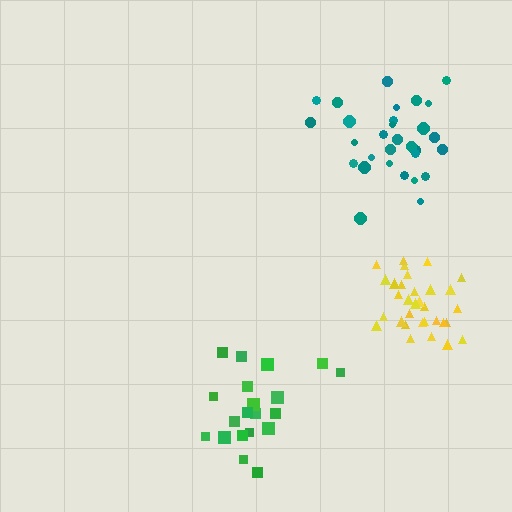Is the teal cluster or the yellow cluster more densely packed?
Yellow.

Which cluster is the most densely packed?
Yellow.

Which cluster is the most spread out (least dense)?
Green.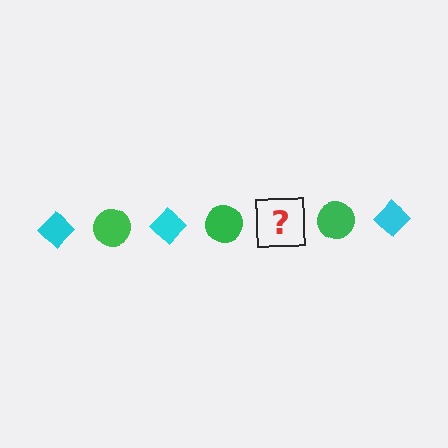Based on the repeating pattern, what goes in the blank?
The blank should be a cyan diamond.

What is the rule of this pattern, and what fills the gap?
The rule is that the pattern alternates between cyan diamond and green circle. The gap should be filled with a cyan diamond.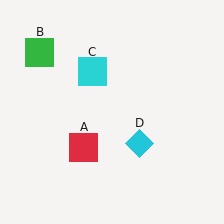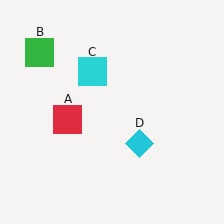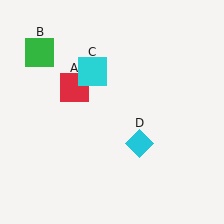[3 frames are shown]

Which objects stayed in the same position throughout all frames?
Green square (object B) and cyan square (object C) and cyan diamond (object D) remained stationary.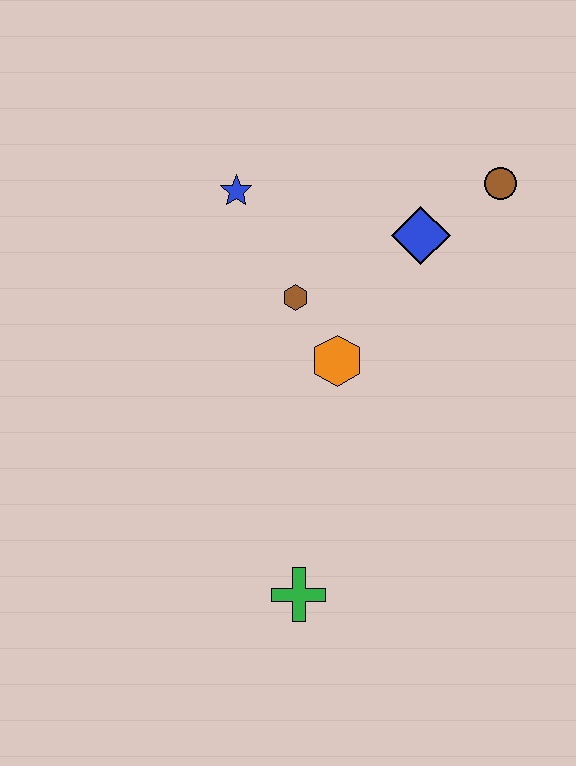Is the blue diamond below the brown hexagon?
No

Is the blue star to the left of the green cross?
Yes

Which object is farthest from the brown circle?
The green cross is farthest from the brown circle.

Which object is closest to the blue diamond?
The brown circle is closest to the blue diamond.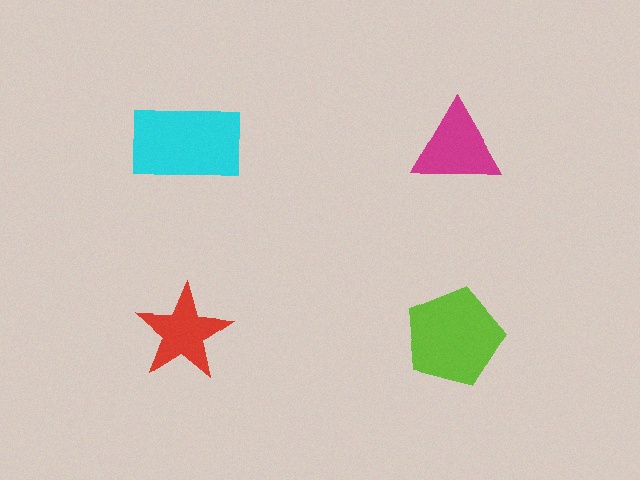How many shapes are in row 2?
2 shapes.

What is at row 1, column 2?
A magenta triangle.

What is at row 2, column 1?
A red star.